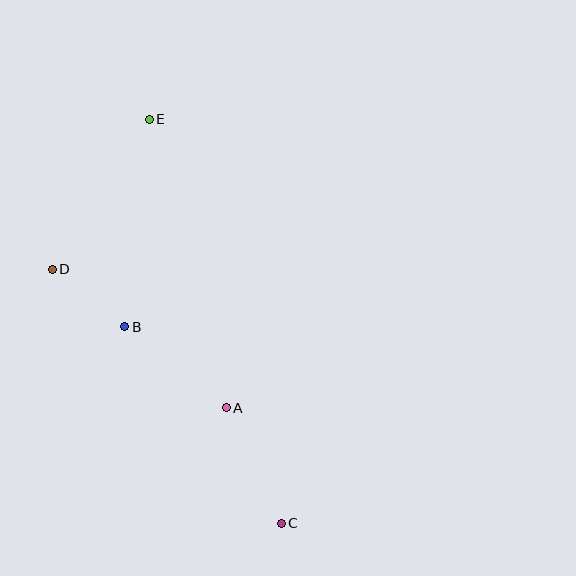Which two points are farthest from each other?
Points C and E are farthest from each other.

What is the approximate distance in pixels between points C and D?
The distance between C and D is approximately 342 pixels.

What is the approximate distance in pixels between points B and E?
The distance between B and E is approximately 209 pixels.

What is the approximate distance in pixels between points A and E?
The distance between A and E is approximately 299 pixels.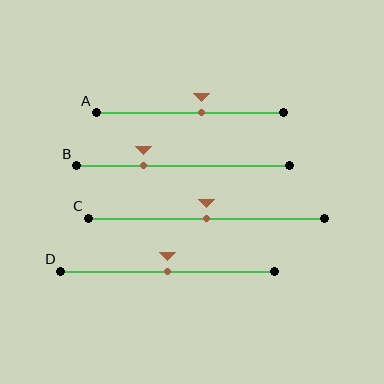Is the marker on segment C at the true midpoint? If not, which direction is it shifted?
Yes, the marker on segment C is at the true midpoint.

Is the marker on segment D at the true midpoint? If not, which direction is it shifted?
Yes, the marker on segment D is at the true midpoint.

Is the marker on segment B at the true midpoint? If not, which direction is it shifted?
No, the marker on segment B is shifted to the left by about 18% of the segment length.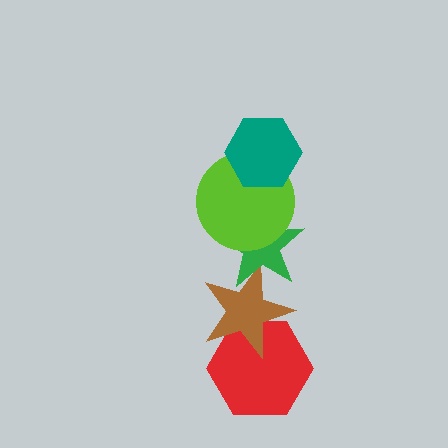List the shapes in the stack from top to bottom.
From top to bottom: the teal hexagon, the lime circle, the green star, the brown star, the red hexagon.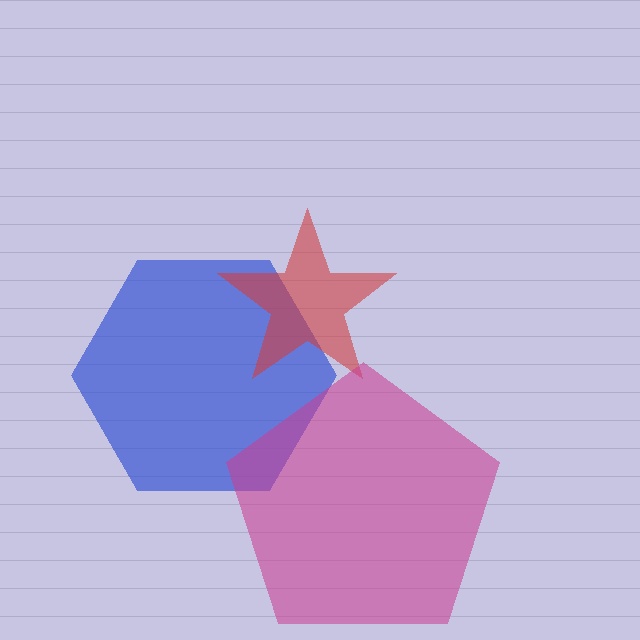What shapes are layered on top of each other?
The layered shapes are: a blue hexagon, a red star, a magenta pentagon.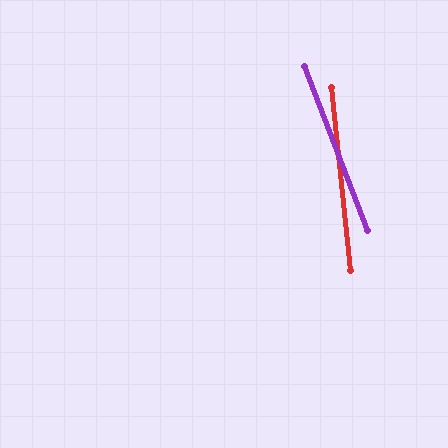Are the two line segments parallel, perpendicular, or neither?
Neither parallel nor perpendicular — they differ by about 15°.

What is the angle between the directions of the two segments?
Approximately 15 degrees.